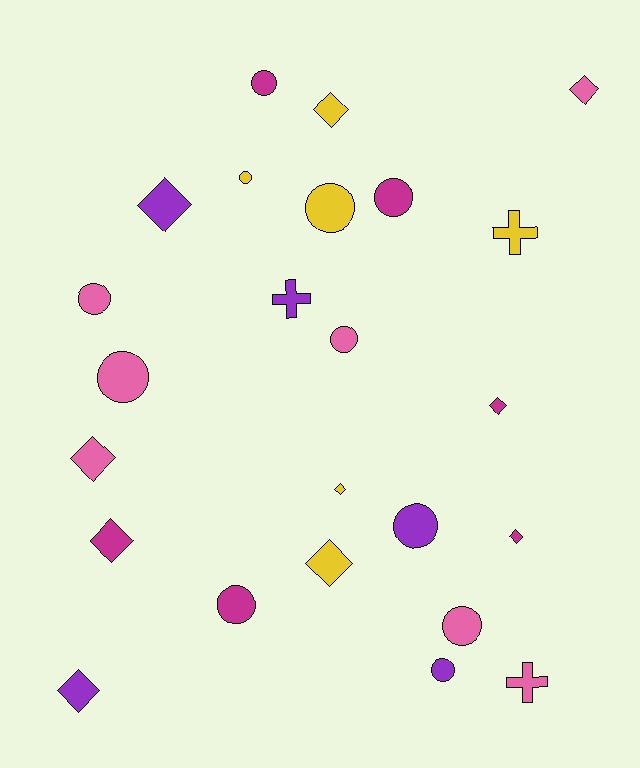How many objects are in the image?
There are 24 objects.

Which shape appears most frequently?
Circle, with 11 objects.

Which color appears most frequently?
Pink, with 7 objects.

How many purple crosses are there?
There is 1 purple cross.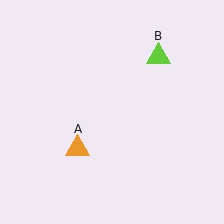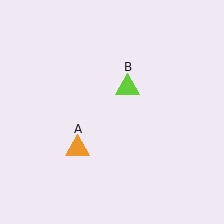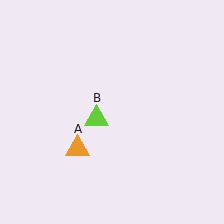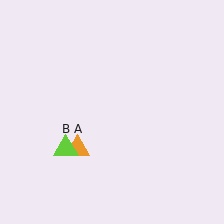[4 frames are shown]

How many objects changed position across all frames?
1 object changed position: lime triangle (object B).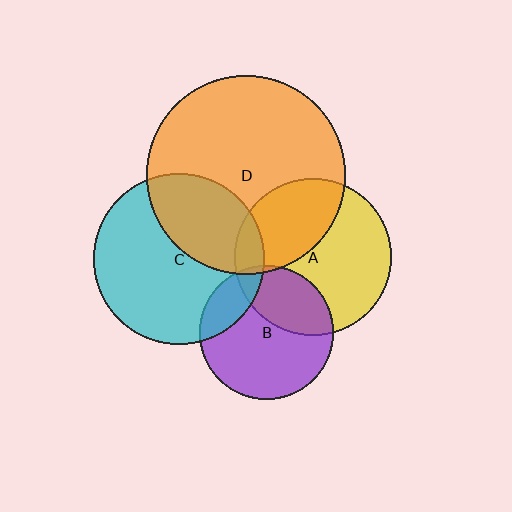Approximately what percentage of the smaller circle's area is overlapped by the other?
Approximately 35%.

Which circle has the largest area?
Circle D (orange).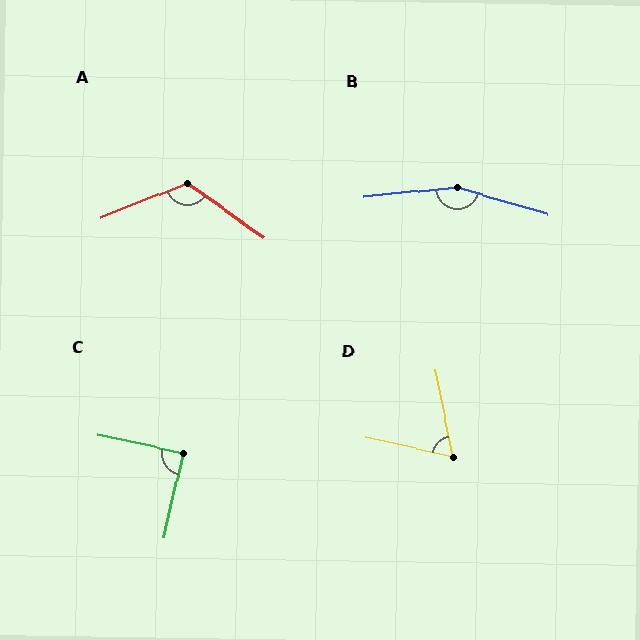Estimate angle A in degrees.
Approximately 123 degrees.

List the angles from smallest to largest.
D (67°), C (89°), A (123°), B (158°).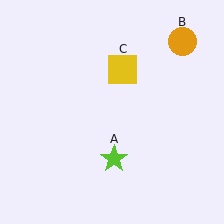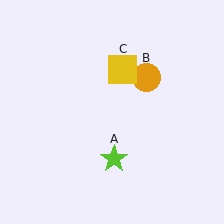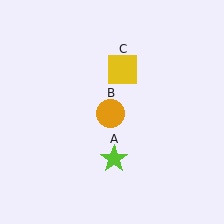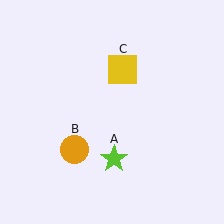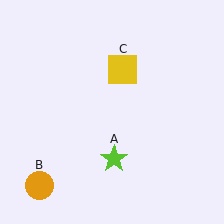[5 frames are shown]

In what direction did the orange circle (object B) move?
The orange circle (object B) moved down and to the left.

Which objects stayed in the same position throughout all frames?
Lime star (object A) and yellow square (object C) remained stationary.